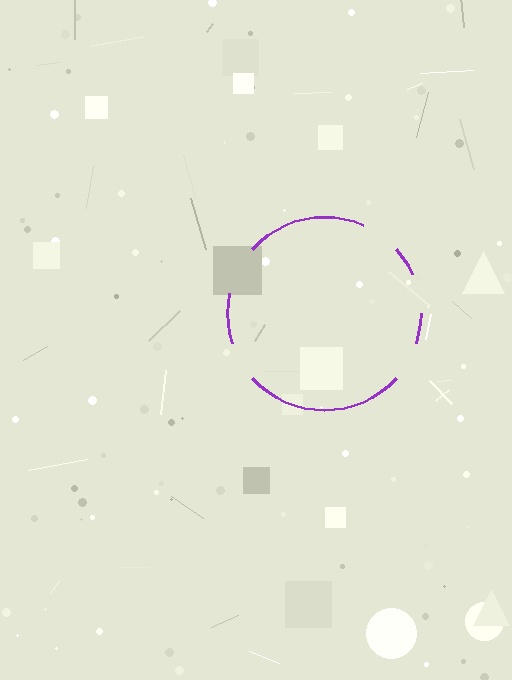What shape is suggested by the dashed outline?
The dashed outline suggests a circle.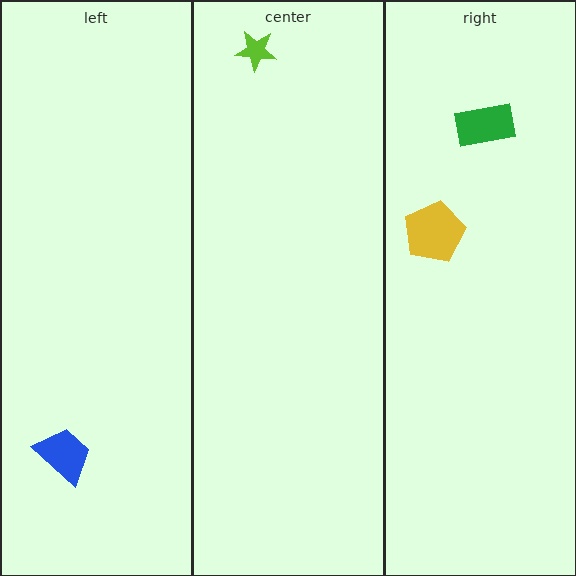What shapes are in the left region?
The blue trapezoid.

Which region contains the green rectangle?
The right region.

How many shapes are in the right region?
2.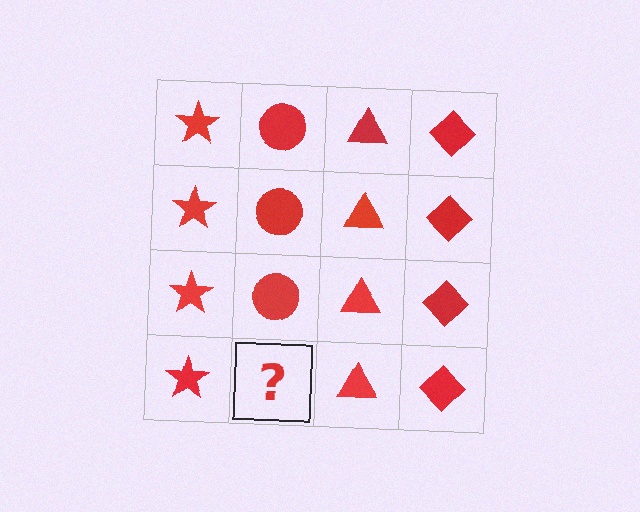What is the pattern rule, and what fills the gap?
The rule is that each column has a consistent shape. The gap should be filled with a red circle.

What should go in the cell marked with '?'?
The missing cell should contain a red circle.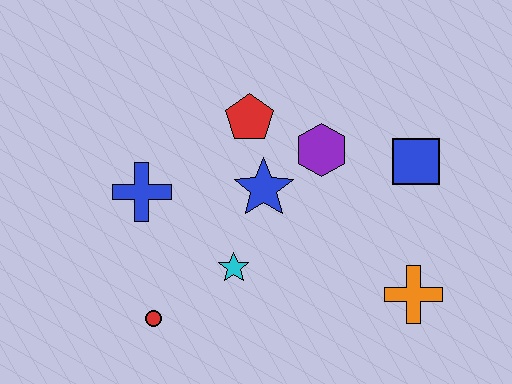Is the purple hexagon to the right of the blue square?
No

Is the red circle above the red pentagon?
No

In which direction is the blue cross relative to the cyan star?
The blue cross is to the left of the cyan star.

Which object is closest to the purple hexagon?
The blue star is closest to the purple hexagon.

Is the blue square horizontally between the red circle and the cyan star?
No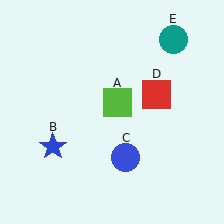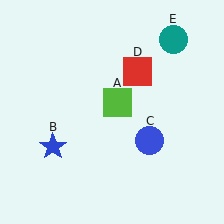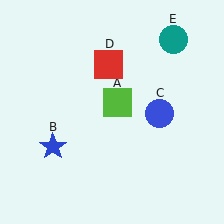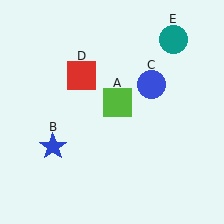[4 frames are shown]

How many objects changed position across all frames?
2 objects changed position: blue circle (object C), red square (object D).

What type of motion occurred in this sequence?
The blue circle (object C), red square (object D) rotated counterclockwise around the center of the scene.